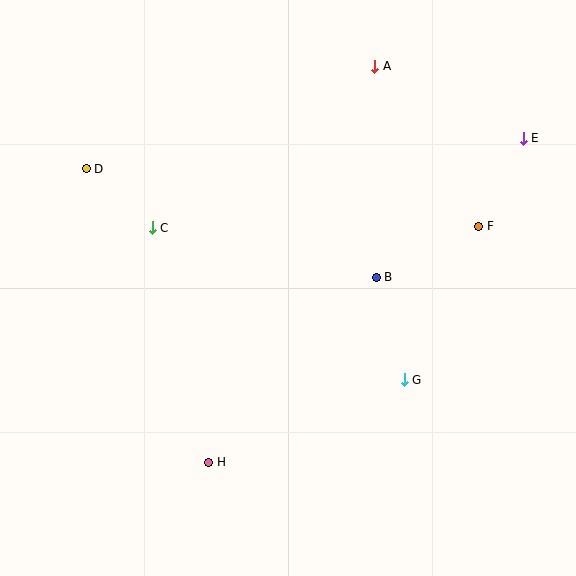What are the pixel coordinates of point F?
Point F is at (479, 226).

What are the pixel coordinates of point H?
Point H is at (209, 463).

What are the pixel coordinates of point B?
Point B is at (376, 277).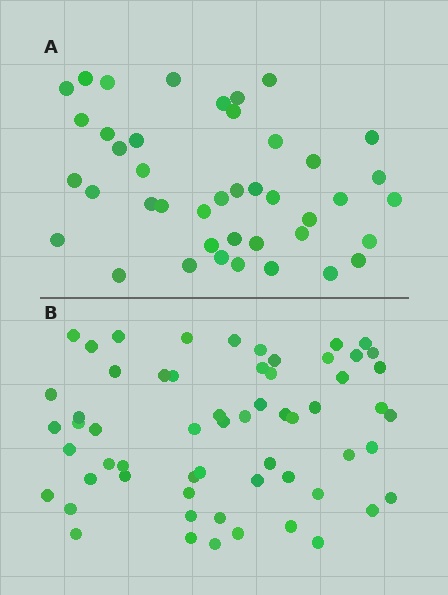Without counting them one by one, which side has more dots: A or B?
Region B (the bottom region) has more dots.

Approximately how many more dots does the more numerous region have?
Region B has approximately 20 more dots than region A.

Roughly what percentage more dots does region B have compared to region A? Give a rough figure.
About 45% more.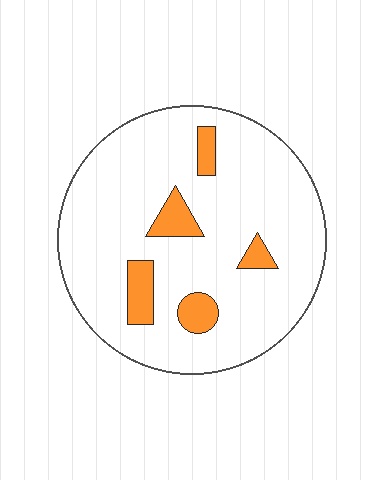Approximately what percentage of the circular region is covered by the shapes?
Approximately 10%.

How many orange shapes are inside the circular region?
5.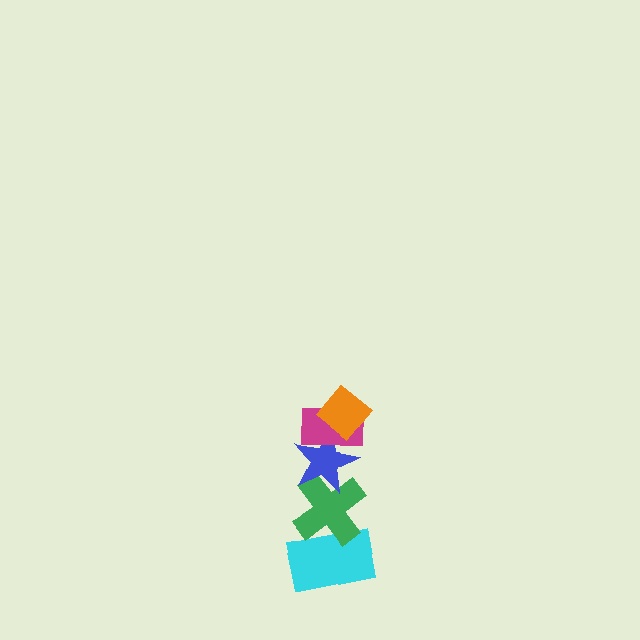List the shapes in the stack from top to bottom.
From top to bottom: the orange diamond, the magenta rectangle, the blue star, the green cross, the cyan rectangle.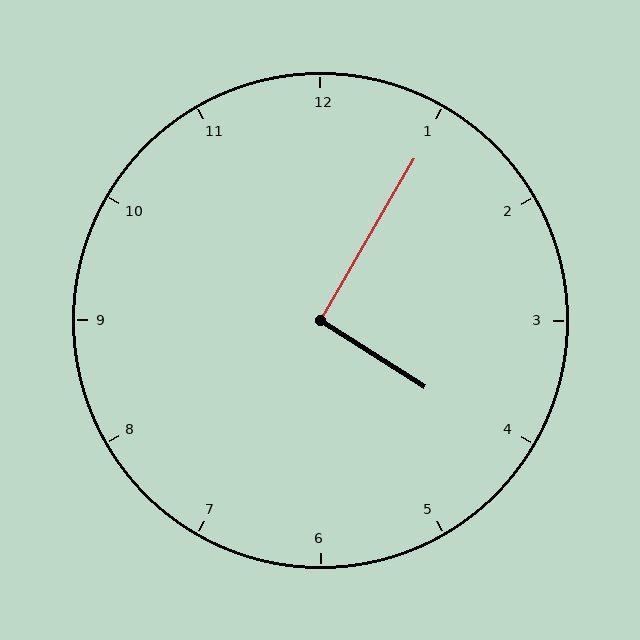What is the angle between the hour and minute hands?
Approximately 92 degrees.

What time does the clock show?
4:05.